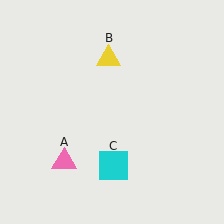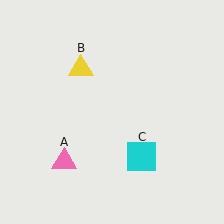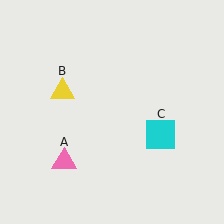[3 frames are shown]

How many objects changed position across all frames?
2 objects changed position: yellow triangle (object B), cyan square (object C).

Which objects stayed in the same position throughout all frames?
Pink triangle (object A) remained stationary.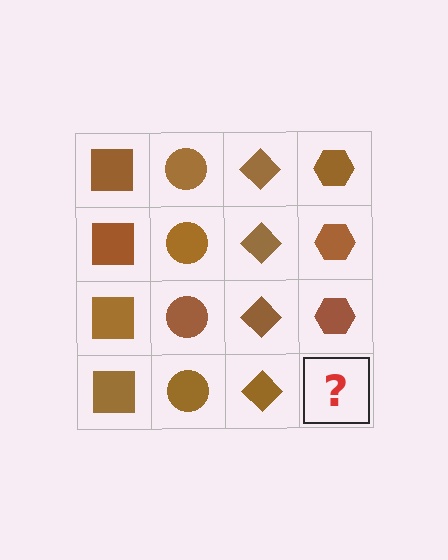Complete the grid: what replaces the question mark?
The question mark should be replaced with a brown hexagon.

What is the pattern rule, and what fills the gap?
The rule is that each column has a consistent shape. The gap should be filled with a brown hexagon.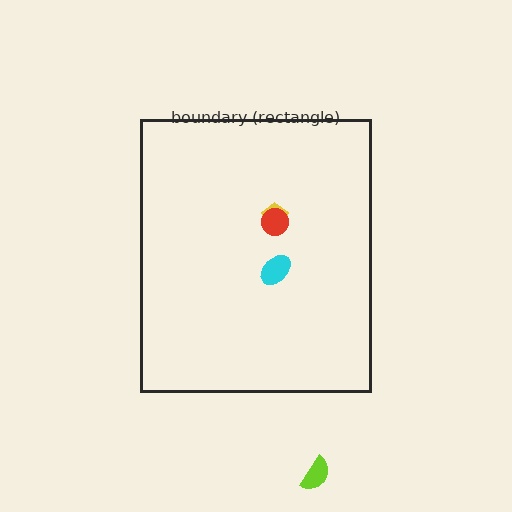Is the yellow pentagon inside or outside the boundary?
Inside.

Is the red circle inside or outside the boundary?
Inside.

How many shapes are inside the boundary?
3 inside, 1 outside.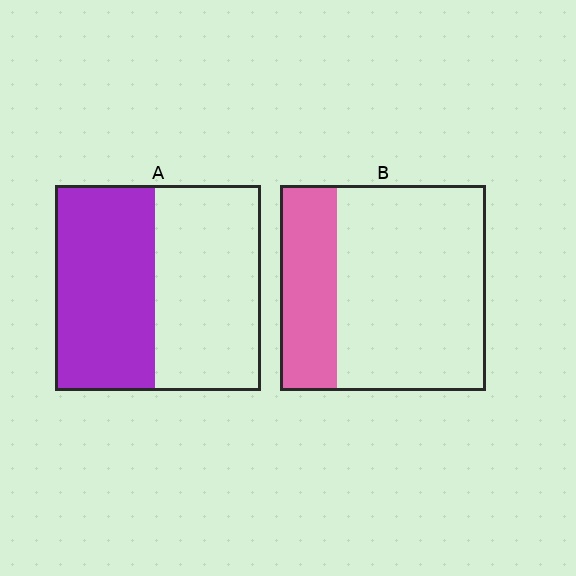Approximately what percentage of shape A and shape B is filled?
A is approximately 50% and B is approximately 30%.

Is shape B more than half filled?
No.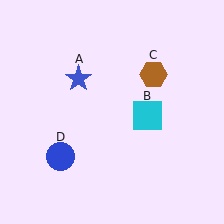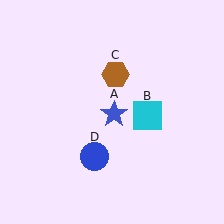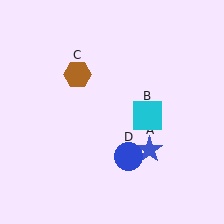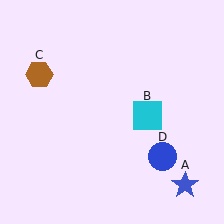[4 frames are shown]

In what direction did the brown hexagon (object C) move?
The brown hexagon (object C) moved left.